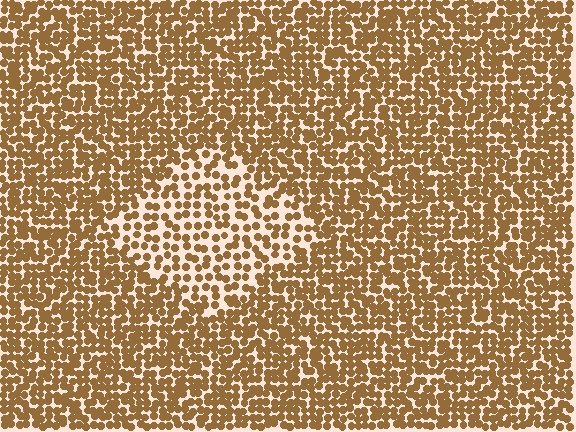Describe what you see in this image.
The image contains small brown elements arranged at two different densities. A diamond-shaped region is visible where the elements are less densely packed than the surrounding area.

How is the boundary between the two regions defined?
The boundary is defined by a change in element density (approximately 1.8x ratio). All elements are the same color, size, and shape.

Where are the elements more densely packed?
The elements are more densely packed outside the diamond boundary.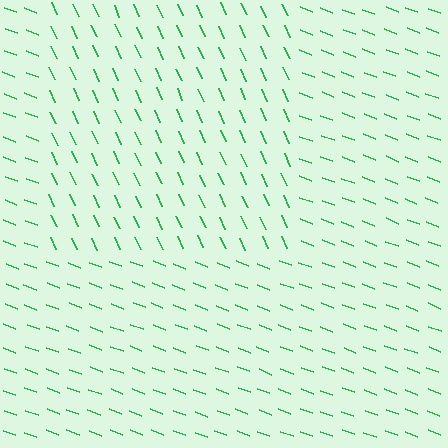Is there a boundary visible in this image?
Yes, there is a texture boundary formed by a change in line orientation.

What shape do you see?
I see a rectangle.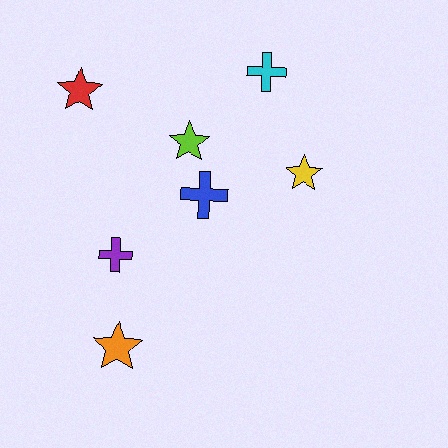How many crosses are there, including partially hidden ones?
There are 3 crosses.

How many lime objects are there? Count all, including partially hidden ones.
There is 1 lime object.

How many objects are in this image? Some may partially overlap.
There are 7 objects.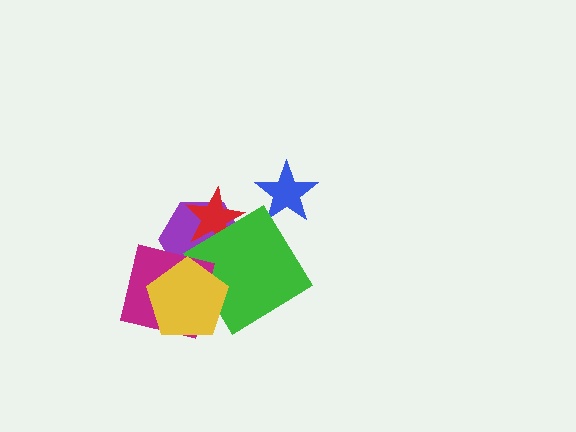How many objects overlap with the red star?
2 objects overlap with the red star.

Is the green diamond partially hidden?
Yes, it is partially covered by another shape.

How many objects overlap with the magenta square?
2 objects overlap with the magenta square.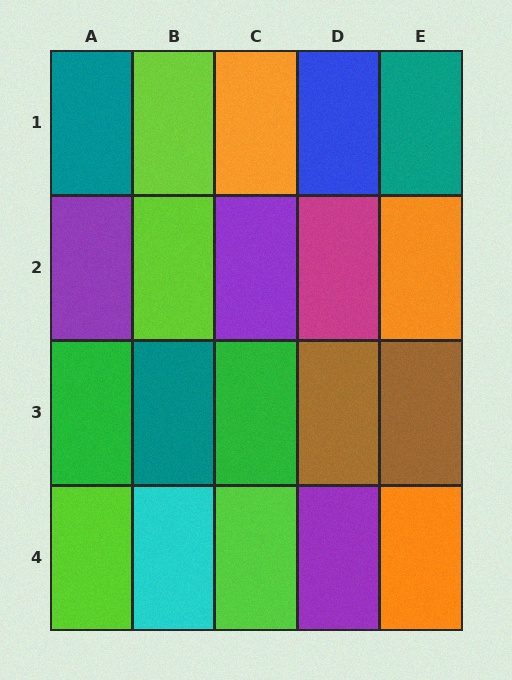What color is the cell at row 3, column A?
Green.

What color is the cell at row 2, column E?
Orange.